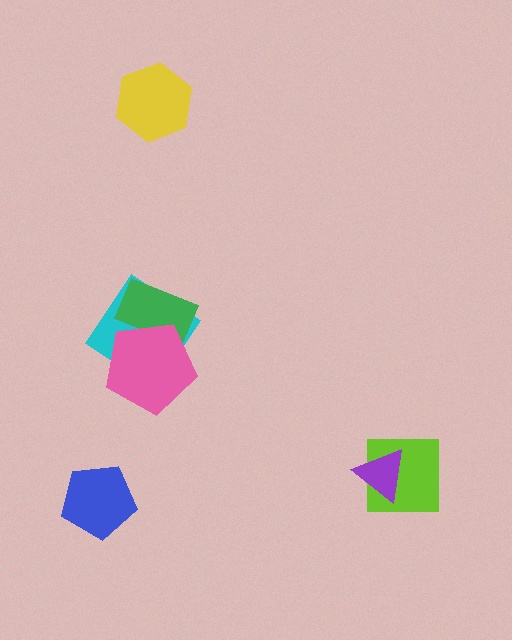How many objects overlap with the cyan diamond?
2 objects overlap with the cyan diamond.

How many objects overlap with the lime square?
1 object overlaps with the lime square.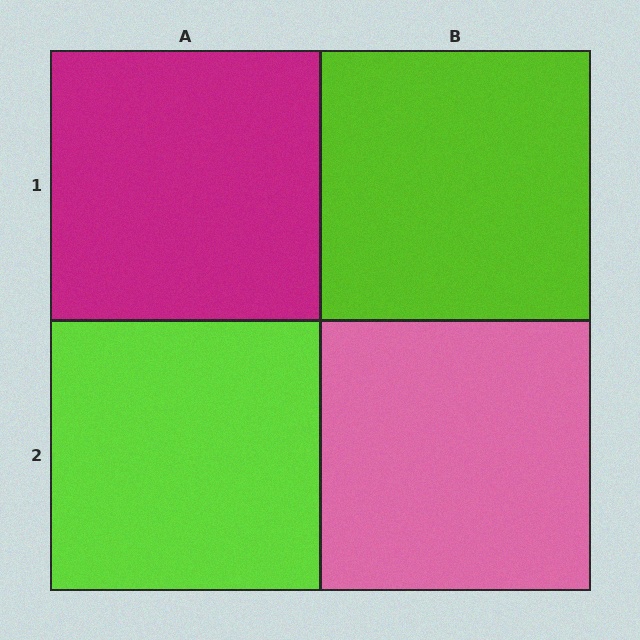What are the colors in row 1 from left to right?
Magenta, lime.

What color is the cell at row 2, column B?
Pink.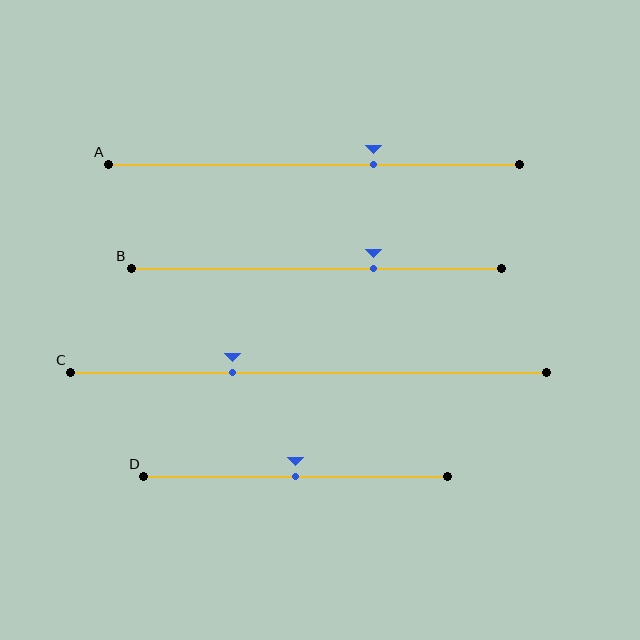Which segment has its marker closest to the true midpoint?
Segment D has its marker closest to the true midpoint.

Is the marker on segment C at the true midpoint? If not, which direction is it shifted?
No, the marker on segment C is shifted to the left by about 16% of the segment length.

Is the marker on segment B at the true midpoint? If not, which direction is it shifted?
No, the marker on segment B is shifted to the right by about 15% of the segment length.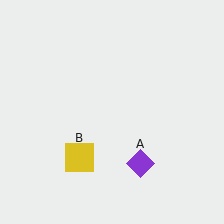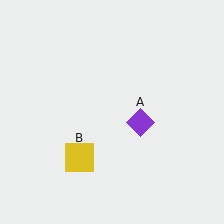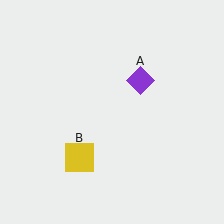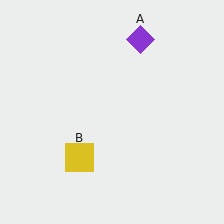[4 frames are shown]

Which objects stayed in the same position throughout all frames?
Yellow square (object B) remained stationary.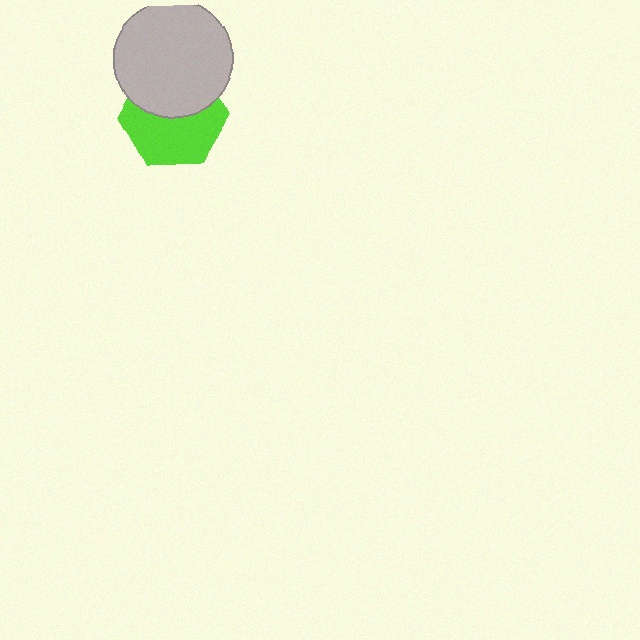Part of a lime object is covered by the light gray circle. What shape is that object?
It is a hexagon.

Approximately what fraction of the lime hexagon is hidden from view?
Roughly 44% of the lime hexagon is hidden behind the light gray circle.